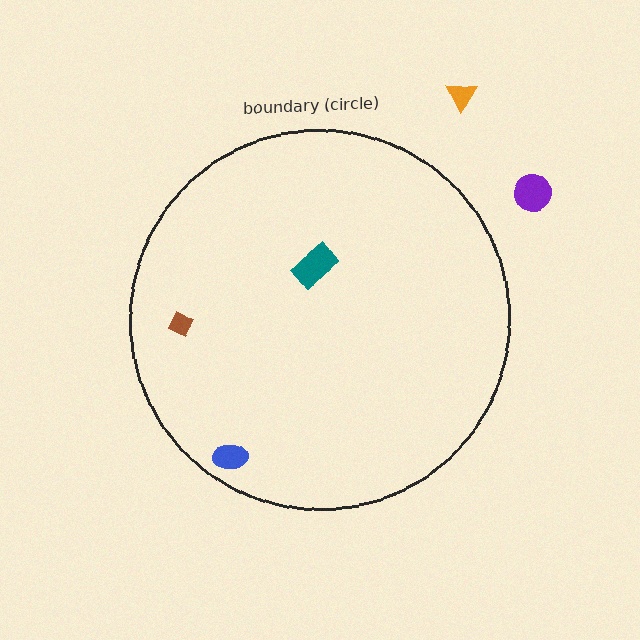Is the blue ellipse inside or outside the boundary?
Inside.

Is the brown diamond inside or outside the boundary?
Inside.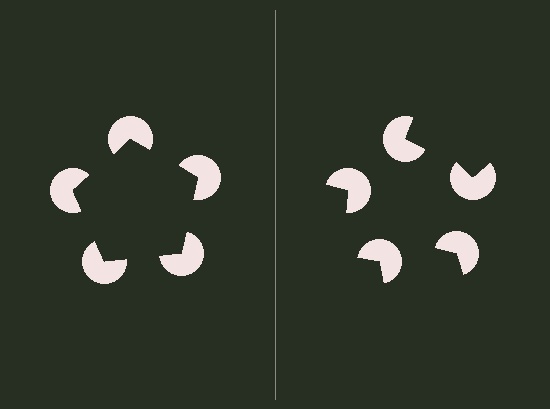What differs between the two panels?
The pac-man discs are positioned identically on both sides; only the wedge orientations differ. On the left they align to a pentagon; on the right they are misaligned.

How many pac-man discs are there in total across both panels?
10 — 5 on each side.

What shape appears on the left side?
An illusory pentagon.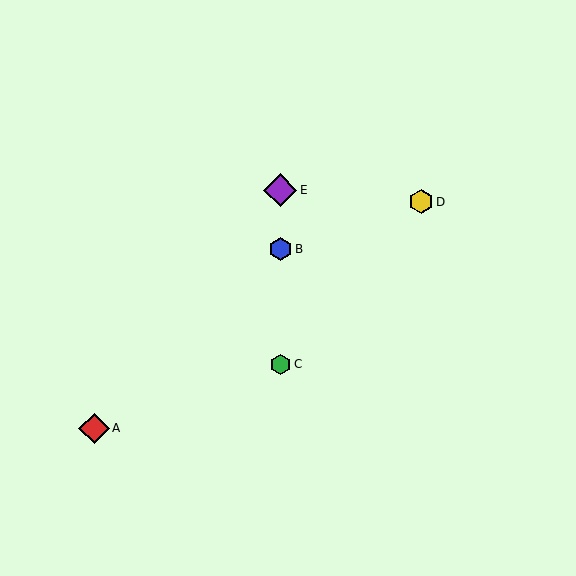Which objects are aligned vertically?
Objects B, C, E are aligned vertically.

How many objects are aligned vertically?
3 objects (B, C, E) are aligned vertically.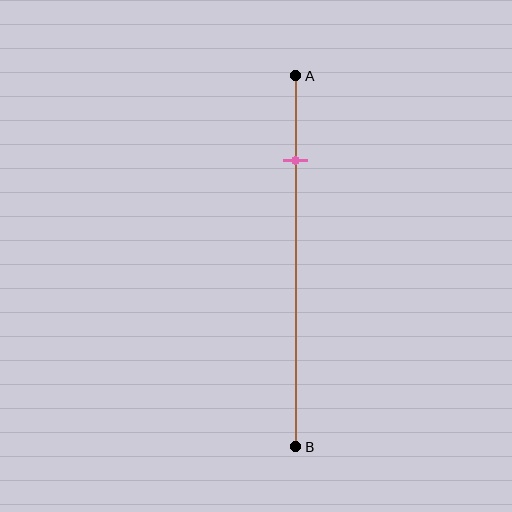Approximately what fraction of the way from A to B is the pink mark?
The pink mark is approximately 25% of the way from A to B.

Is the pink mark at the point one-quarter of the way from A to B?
Yes, the mark is approximately at the one-quarter point.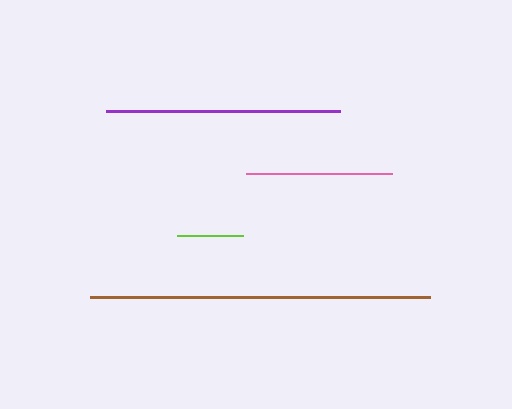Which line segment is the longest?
The brown line is the longest at approximately 341 pixels.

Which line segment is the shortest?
The lime line is the shortest at approximately 66 pixels.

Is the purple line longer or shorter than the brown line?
The brown line is longer than the purple line.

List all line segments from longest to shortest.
From longest to shortest: brown, purple, pink, lime.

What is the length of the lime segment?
The lime segment is approximately 66 pixels long.